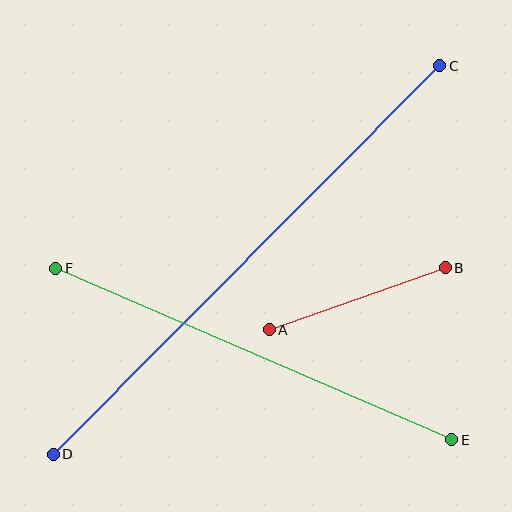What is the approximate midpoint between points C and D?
The midpoint is at approximately (247, 260) pixels.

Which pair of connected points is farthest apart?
Points C and D are farthest apart.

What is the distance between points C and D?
The distance is approximately 548 pixels.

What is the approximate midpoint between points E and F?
The midpoint is at approximately (254, 354) pixels.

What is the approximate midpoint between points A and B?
The midpoint is at approximately (357, 299) pixels.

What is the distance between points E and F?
The distance is approximately 431 pixels.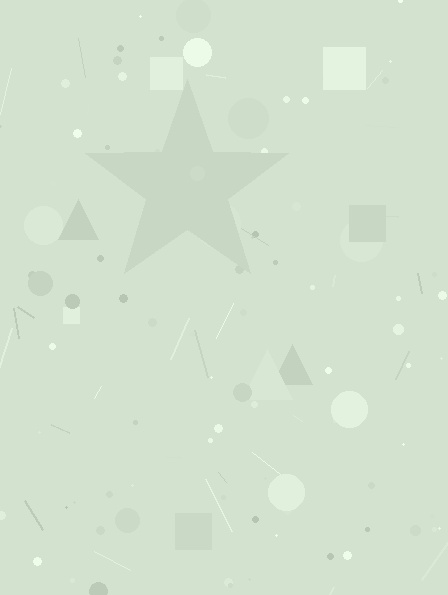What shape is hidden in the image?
A star is hidden in the image.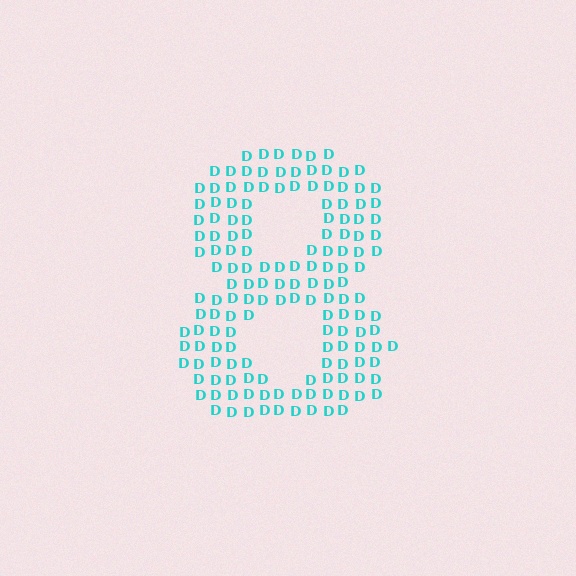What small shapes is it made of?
It is made of small letter D's.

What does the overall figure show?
The overall figure shows the digit 8.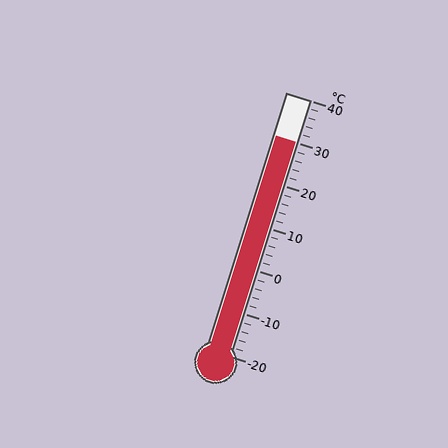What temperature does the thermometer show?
The thermometer shows approximately 30°C.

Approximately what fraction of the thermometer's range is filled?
The thermometer is filled to approximately 85% of its range.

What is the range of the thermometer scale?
The thermometer scale ranges from -20°C to 40°C.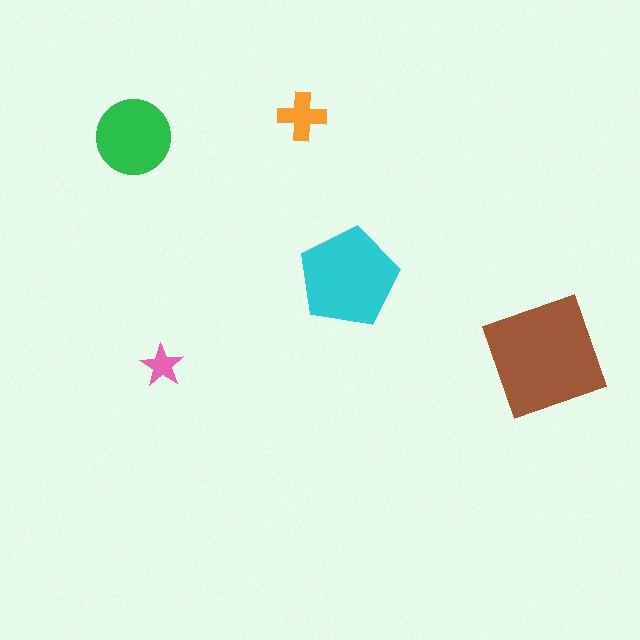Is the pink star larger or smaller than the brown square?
Smaller.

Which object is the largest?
The brown square.